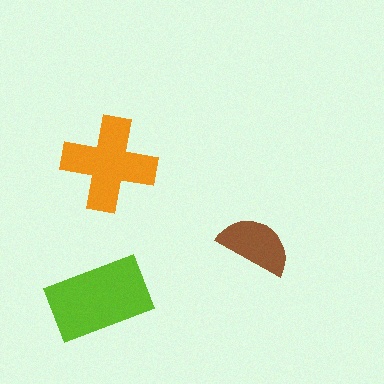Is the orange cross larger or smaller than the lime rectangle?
Smaller.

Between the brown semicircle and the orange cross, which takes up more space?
The orange cross.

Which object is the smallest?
The brown semicircle.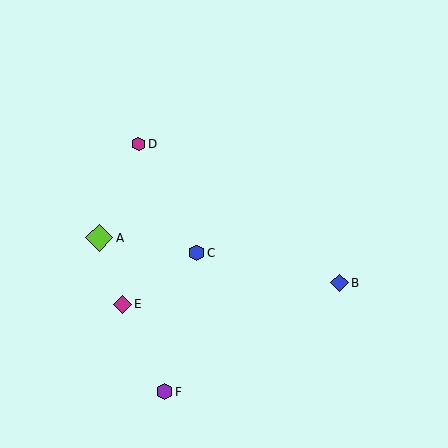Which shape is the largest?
The lime diamond (labeled A) is the largest.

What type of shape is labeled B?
Shape B is a blue diamond.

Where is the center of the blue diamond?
The center of the blue diamond is at (339, 283).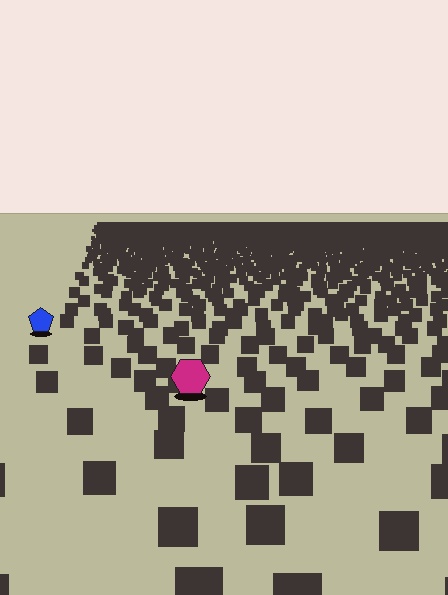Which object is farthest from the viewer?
The blue pentagon is farthest from the viewer. It appears smaller and the ground texture around it is denser.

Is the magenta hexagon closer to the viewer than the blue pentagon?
Yes. The magenta hexagon is closer — you can tell from the texture gradient: the ground texture is coarser near it.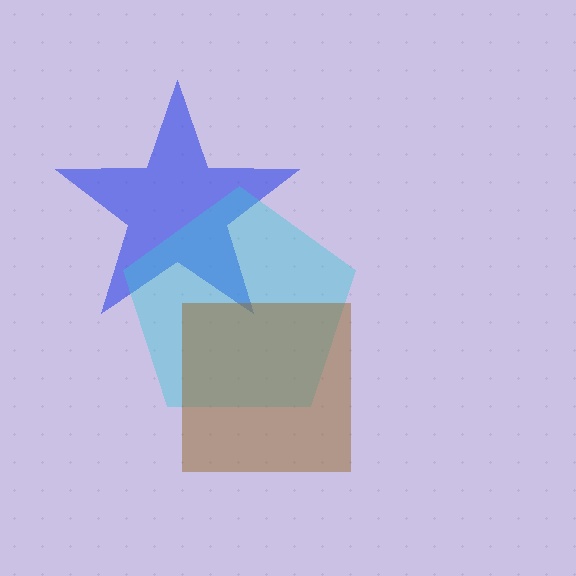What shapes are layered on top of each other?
The layered shapes are: a blue star, a cyan pentagon, a brown square.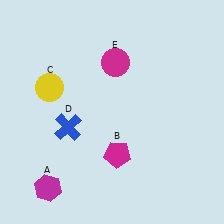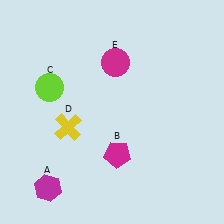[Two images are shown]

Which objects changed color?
C changed from yellow to lime. D changed from blue to yellow.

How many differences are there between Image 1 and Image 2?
There are 2 differences between the two images.